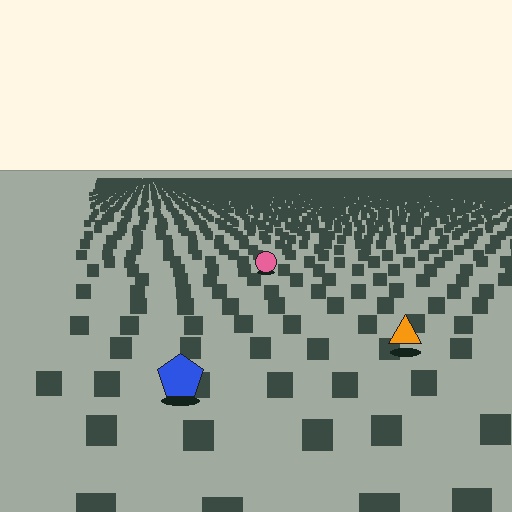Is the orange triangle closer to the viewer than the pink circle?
Yes. The orange triangle is closer — you can tell from the texture gradient: the ground texture is coarser near it.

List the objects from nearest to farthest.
From nearest to farthest: the blue pentagon, the orange triangle, the pink circle.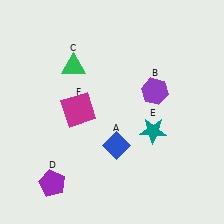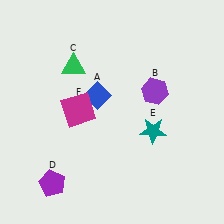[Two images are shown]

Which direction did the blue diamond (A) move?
The blue diamond (A) moved up.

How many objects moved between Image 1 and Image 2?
1 object moved between the two images.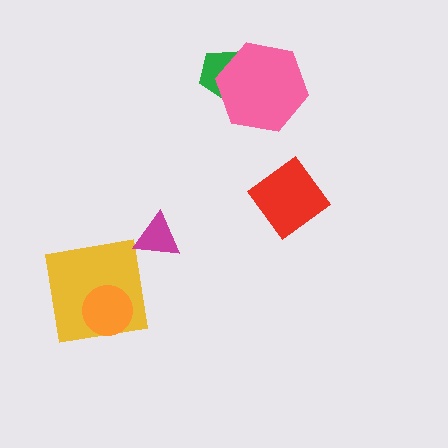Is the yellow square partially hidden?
Yes, it is partially covered by another shape.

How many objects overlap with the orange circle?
1 object overlaps with the orange circle.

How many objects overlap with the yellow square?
1 object overlaps with the yellow square.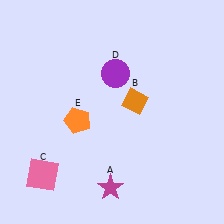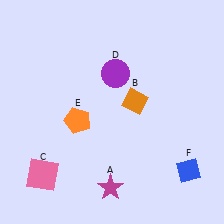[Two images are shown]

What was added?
A blue diamond (F) was added in Image 2.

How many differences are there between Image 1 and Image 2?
There is 1 difference between the two images.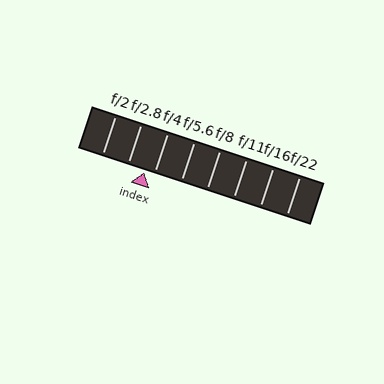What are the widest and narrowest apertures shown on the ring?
The widest aperture shown is f/2 and the narrowest is f/22.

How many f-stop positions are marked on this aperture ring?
There are 8 f-stop positions marked.